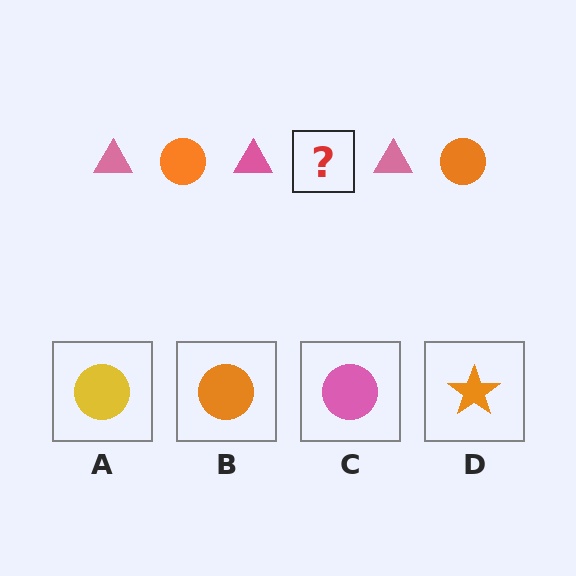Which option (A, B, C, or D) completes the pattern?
B.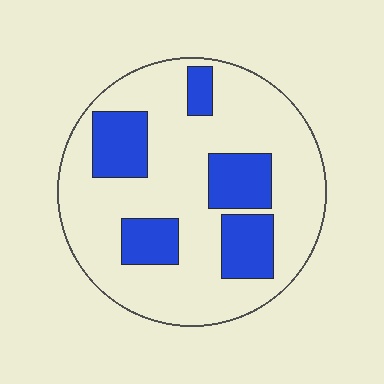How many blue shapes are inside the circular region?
5.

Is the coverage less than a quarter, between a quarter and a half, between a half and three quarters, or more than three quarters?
Between a quarter and a half.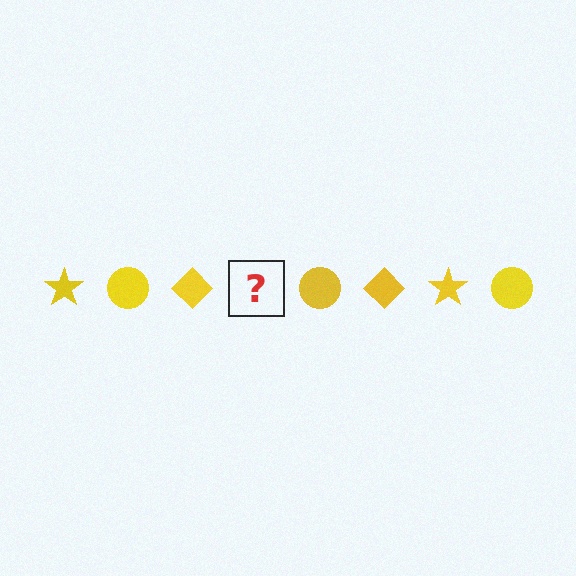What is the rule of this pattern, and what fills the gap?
The rule is that the pattern cycles through star, circle, diamond shapes in yellow. The gap should be filled with a yellow star.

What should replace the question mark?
The question mark should be replaced with a yellow star.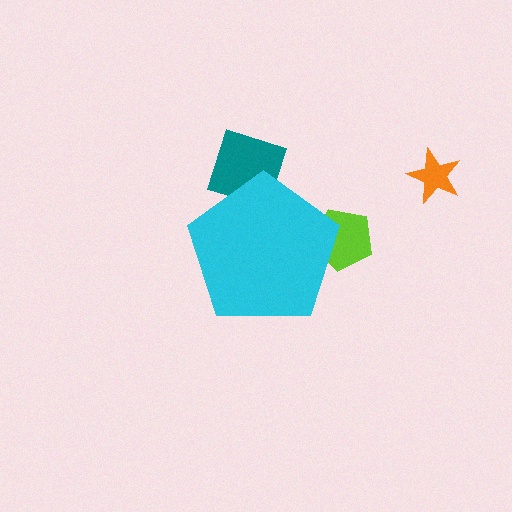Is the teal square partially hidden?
Yes, the teal square is partially hidden behind the cyan pentagon.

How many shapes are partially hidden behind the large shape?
2 shapes are partially hidden.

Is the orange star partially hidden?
No, the orange star is fully visible.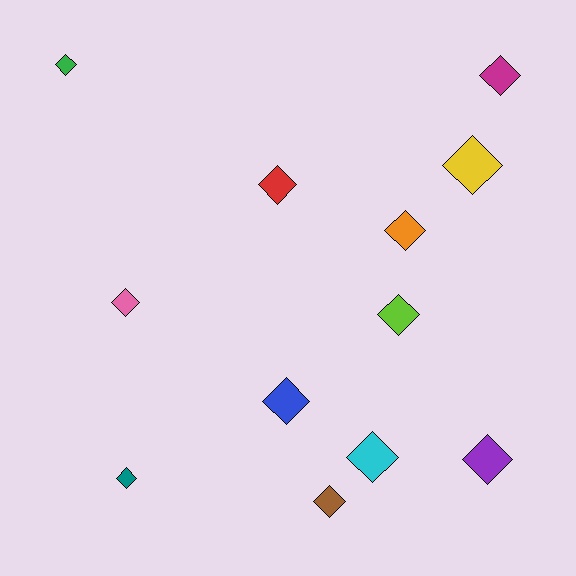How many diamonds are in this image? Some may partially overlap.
There are 12 diamonds.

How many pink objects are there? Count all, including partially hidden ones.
There is 1 pink object.